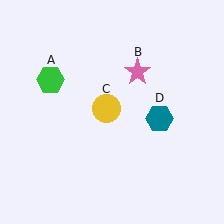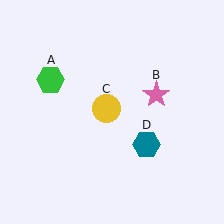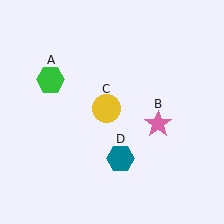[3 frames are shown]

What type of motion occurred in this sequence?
The pink star (object B), teal hexagon (object D) rotated clockwise around the center of the scene.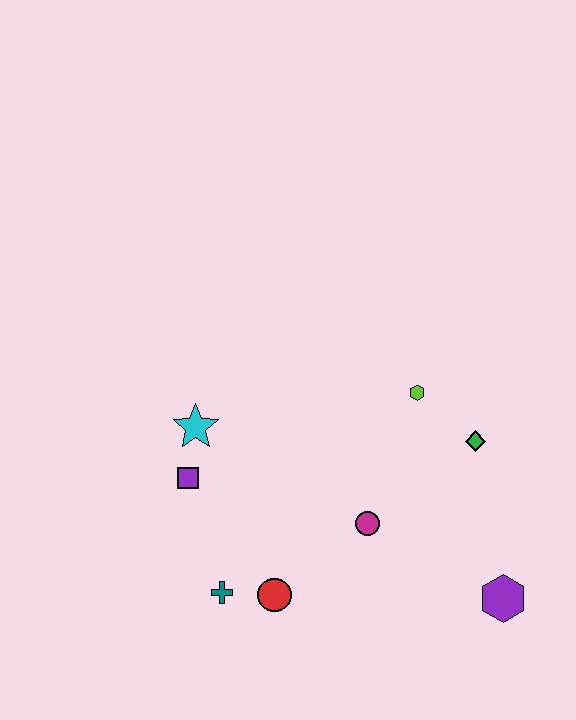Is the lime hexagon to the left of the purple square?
No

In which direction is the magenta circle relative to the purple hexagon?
The magenta circle is to the left of the purple hexagon.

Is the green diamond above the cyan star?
No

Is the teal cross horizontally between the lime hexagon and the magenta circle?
No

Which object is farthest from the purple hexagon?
The cyan star is farthest from the purple hexagon.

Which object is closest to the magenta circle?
The red circle is closest to the magenta circle.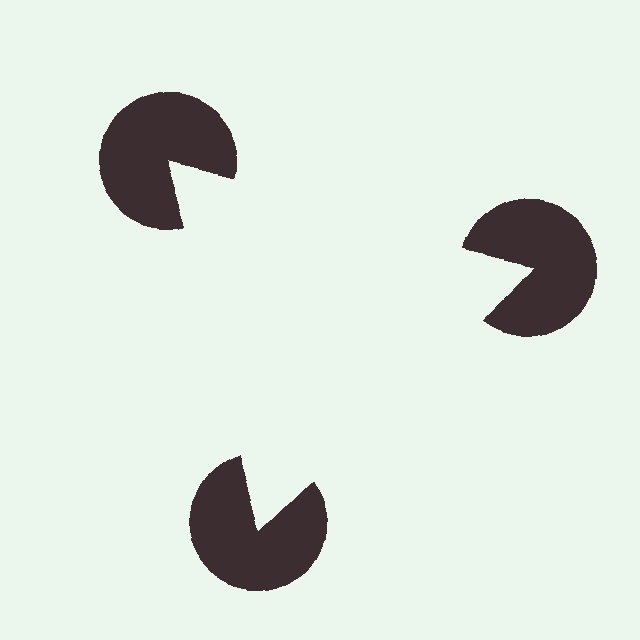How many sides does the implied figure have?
3 sides.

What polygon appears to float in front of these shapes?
An illusory triangle — its edges are inferred from the aligned wedge cuts in the pac-man discs, not physically drawn.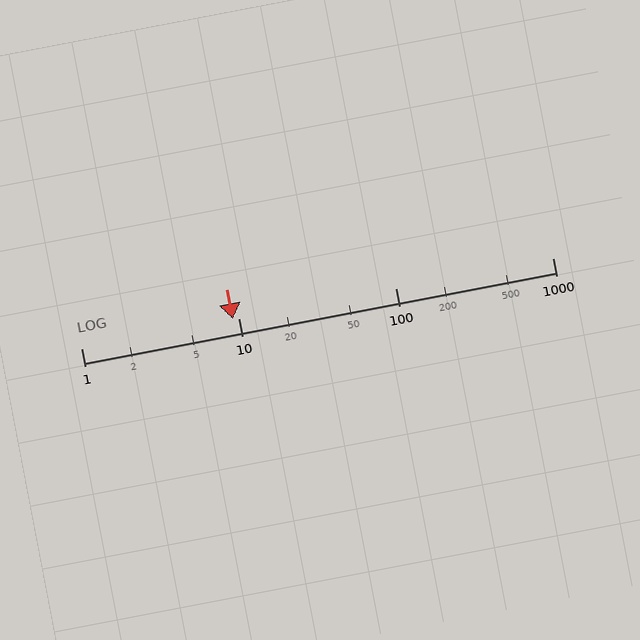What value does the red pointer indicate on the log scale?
The pointer indicates approximately 9.3.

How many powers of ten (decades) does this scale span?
The scale spans 3 decades, from 1 to 1000.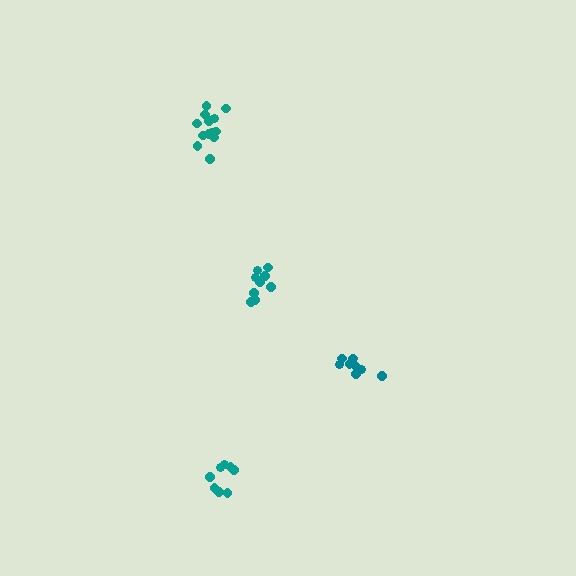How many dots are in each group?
Group 1: 8 dots, Group 2: 8 dots, Group 3: 9 dots, Group 4: 13 dots (38 total).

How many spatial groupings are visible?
There are 4 spatial groupings.